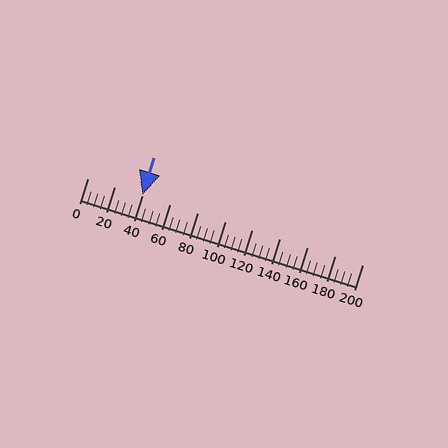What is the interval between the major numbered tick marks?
The major tick marks are spaced 20 units apart.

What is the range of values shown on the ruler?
The ruler shows values from 0 to 200.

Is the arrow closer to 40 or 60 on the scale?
The arrow is closer to 40.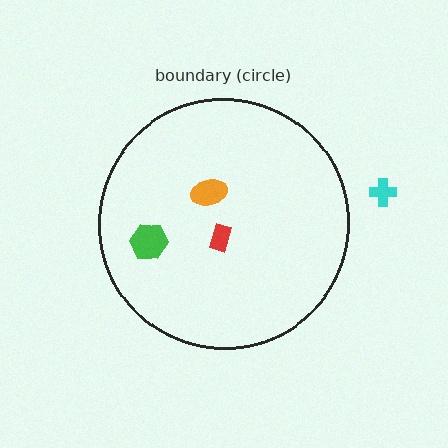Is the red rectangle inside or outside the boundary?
Inside.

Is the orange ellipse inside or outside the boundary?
Inside.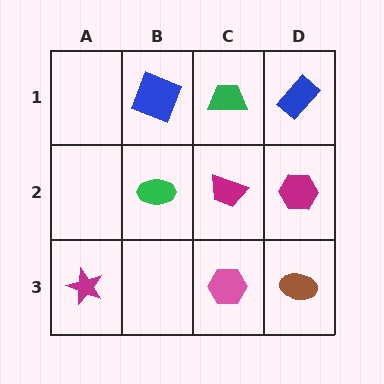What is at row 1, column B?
A blue square.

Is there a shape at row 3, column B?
No, that cell is empty.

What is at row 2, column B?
A green ellipse.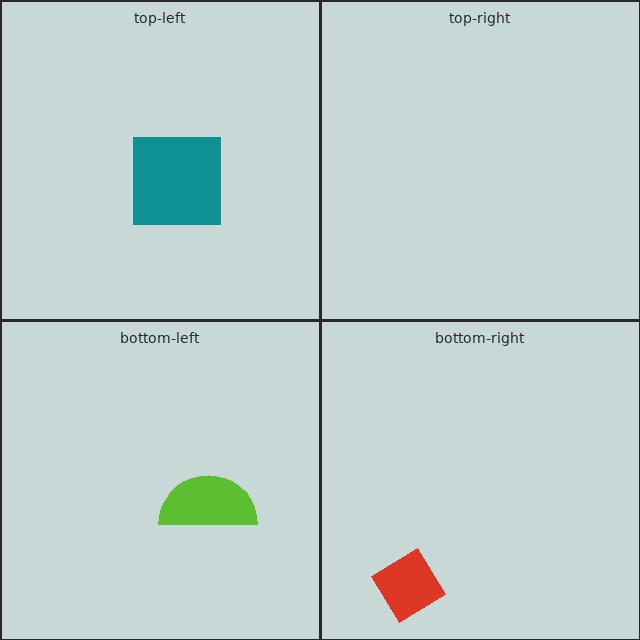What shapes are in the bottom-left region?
The lime semicircle.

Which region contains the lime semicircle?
The bottom-left region.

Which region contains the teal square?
The top-left region.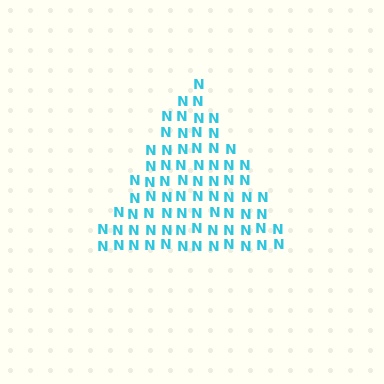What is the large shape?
The large shape is a triangle.